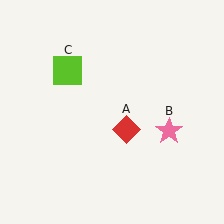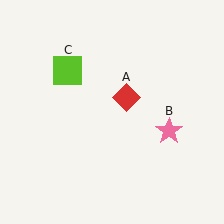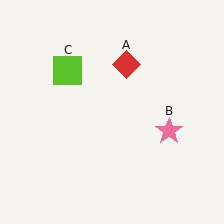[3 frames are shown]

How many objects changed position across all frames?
1 object changed position: red diamond (object A).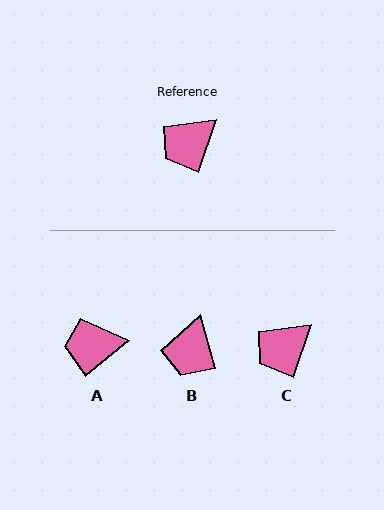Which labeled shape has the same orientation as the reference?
C.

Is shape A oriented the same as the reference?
No, it is off by about 33 degrees.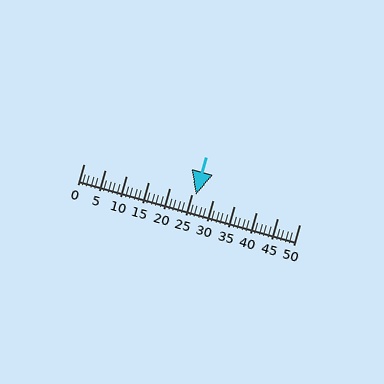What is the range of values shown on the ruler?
The ruler shows values from 0 to 50.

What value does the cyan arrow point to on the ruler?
The cyan arrow points to approximately 26.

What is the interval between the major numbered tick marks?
The major tick marks are spaced 5 units apart.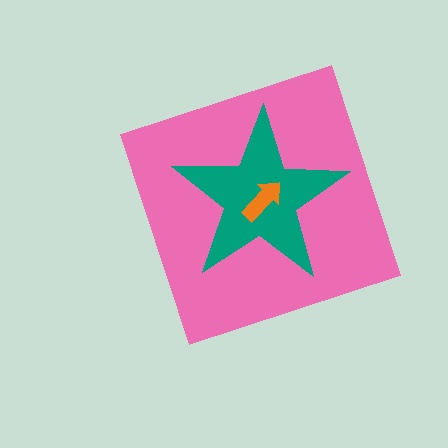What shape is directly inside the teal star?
The orange arrow.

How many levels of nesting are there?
3.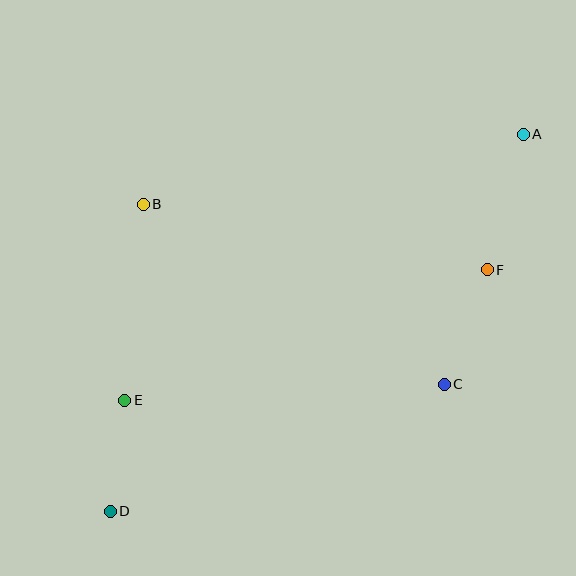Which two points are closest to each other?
Points D and E are closest to each other.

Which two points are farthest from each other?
Points A and D are farthest from each other.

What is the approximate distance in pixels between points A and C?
The distance between A and C is approximately 262 pixels.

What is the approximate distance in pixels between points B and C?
The distance between B and C is approximately 351 pixels.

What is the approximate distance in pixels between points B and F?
The distance between B and F is approximately 350 pixels.